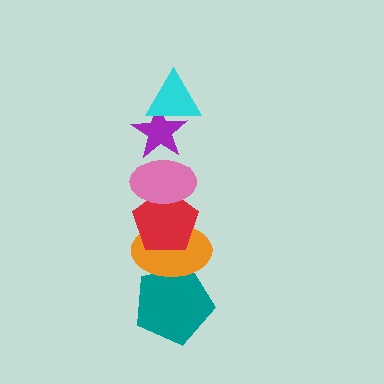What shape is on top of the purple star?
The cyan triangle is on top of the purple star.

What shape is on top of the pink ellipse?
The purple star is on top of the pink ellipse.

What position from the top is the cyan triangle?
The cyan triangle is 1st from the top.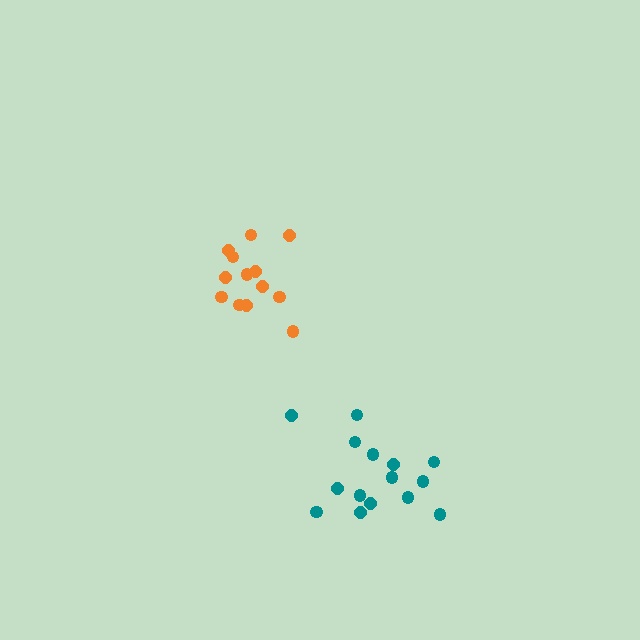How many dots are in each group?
Group 1: 15 dots, Group 2: 13 dots (28 total).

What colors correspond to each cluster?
The clusters are colored: teal, orange.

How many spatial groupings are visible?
There are 2 spatial groupings.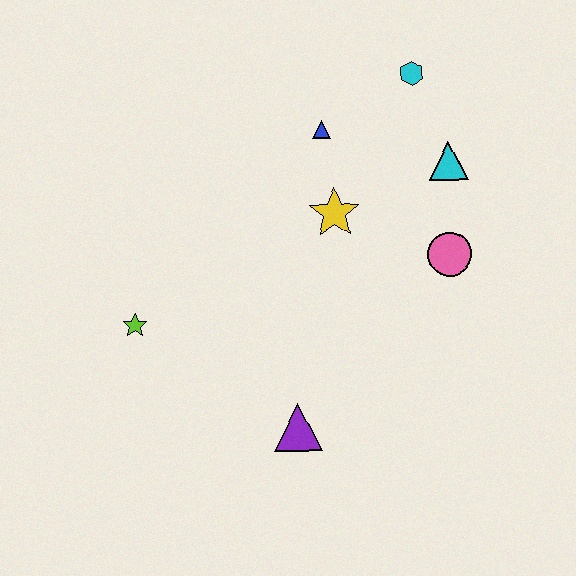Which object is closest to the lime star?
The purple triangle is closest to the lime star.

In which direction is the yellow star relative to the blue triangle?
The yellow star is below the blue triangle.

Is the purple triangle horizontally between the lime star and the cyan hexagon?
Yes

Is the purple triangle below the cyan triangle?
Yes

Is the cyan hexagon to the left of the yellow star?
No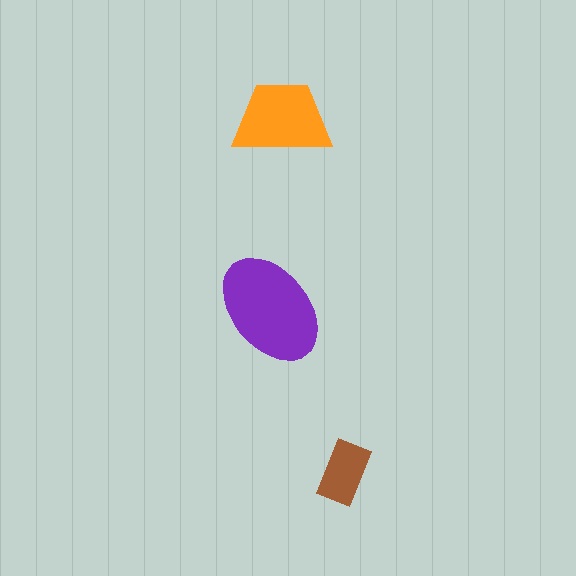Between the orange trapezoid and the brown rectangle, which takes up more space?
The orange trapezoid.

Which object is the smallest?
The brown rectangle.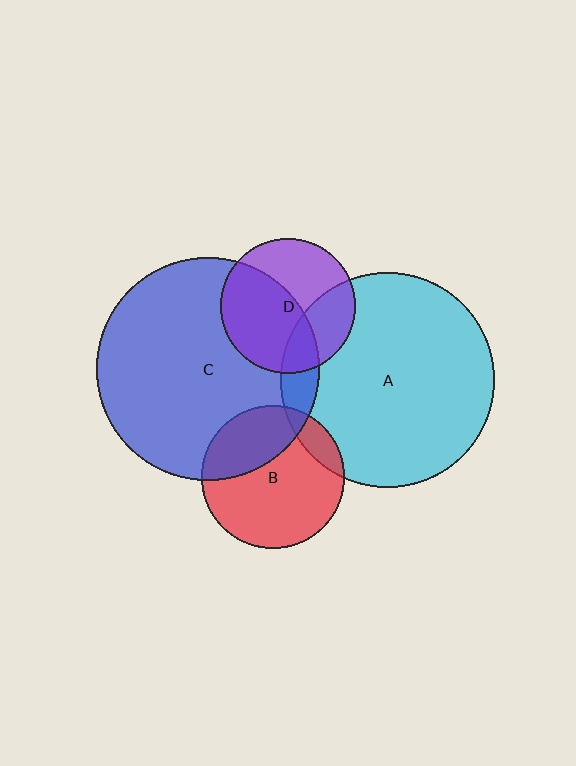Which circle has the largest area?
Circle C (blue).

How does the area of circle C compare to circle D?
Approximately 2.7 times.